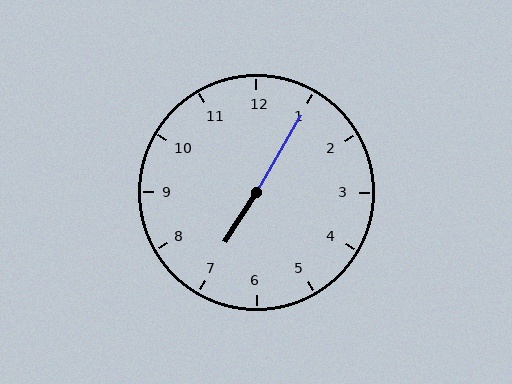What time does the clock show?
7:05.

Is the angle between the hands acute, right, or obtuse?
It is obtuse.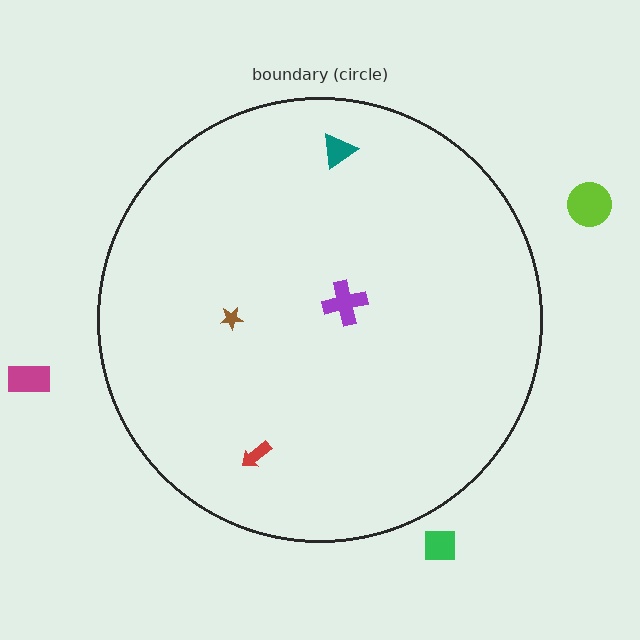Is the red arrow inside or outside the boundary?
Inside.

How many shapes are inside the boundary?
4 inside, 3 outside.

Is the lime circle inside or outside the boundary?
Outside.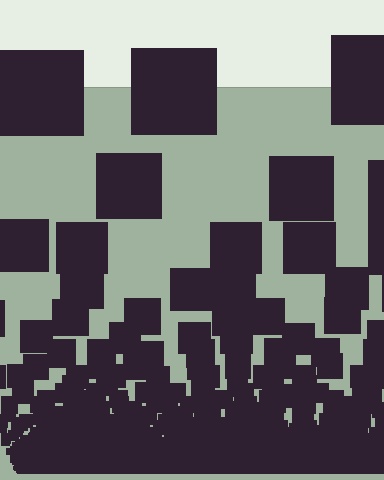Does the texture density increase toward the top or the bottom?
Density increases toward the bottom.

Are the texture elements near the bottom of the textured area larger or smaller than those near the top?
Smaller. The gradient is inverted — elements near the bottom are smaller and denser.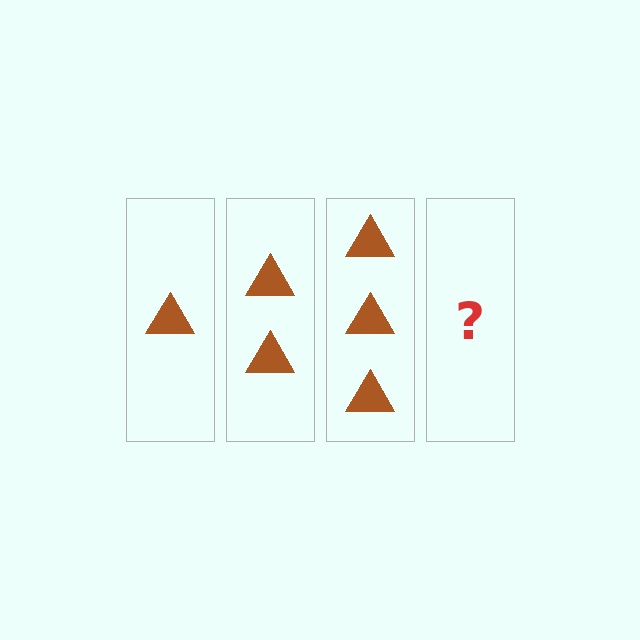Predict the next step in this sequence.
The next step is 4 triangles.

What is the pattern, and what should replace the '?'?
The pattern is that each step adds one more triangle. The '?' should be 4 triangles.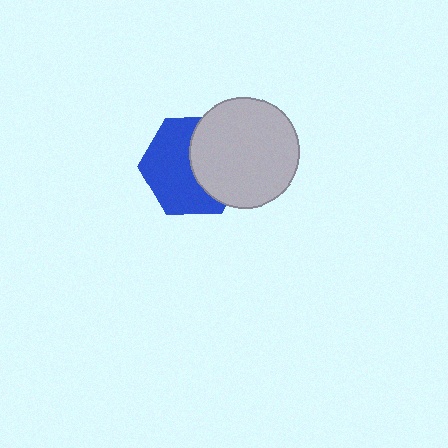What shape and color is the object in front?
The object in front is a light gray circle.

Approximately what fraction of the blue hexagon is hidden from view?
Roughly 43% of the blue hexagon is hidden behind the light gray circle.